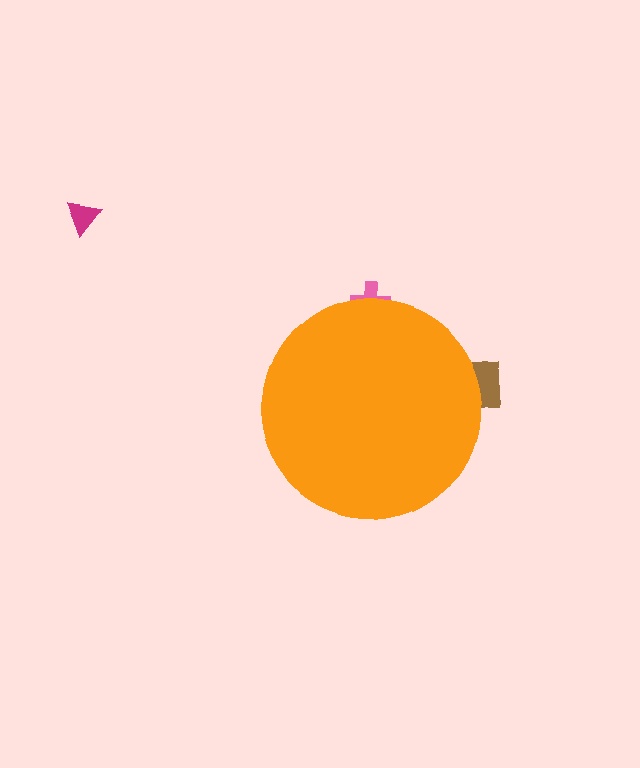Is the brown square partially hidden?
Yes, the brown square is partially hidden behind the orange circle.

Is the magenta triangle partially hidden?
No, the magenta triangle is fully visible.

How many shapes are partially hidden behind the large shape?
2 shapes are partially hidden.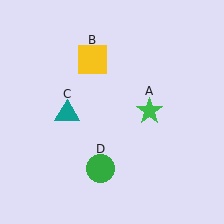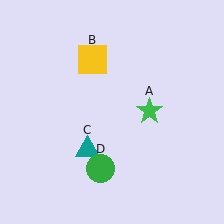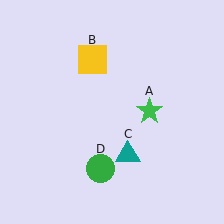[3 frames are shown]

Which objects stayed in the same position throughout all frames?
Green star (object A) and yellow square (object B) and green circle (object D) remained stationary.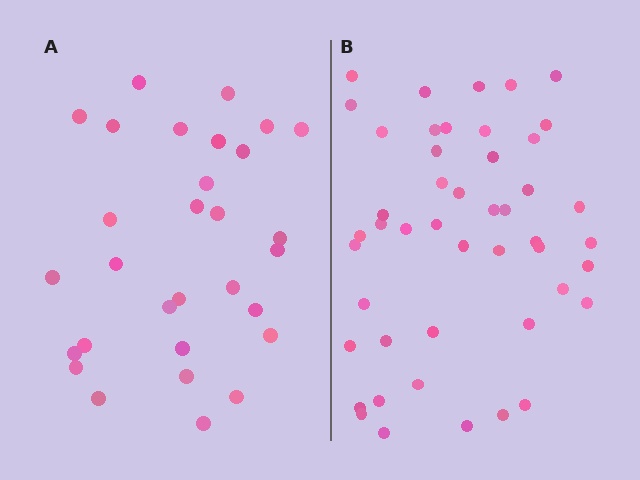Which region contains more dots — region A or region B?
Region B (the right region) has more dots.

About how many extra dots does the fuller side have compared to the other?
Region B has approximately 15 more dots than region A.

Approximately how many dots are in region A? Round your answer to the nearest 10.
About 30 dots.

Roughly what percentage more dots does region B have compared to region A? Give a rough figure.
About 55% more.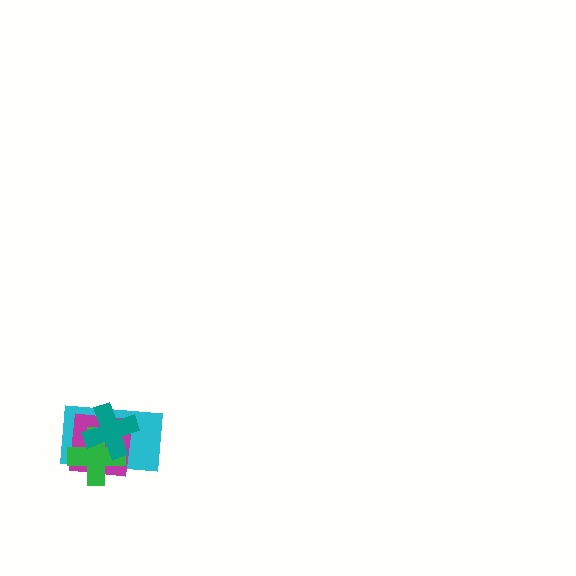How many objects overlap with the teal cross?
3 objects overlap with the teal cross.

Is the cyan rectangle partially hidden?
Yes, it is partially covered by another shape.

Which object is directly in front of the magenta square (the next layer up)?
The green cross is directly in front of the magenta square.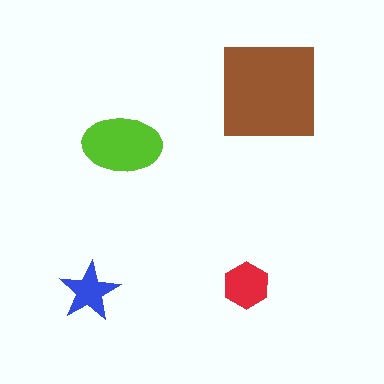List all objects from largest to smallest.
The brown square, the lime ellipse, the red hexagon, the blue star.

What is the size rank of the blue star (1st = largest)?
4th.